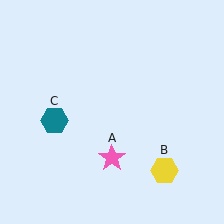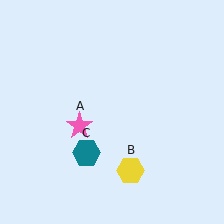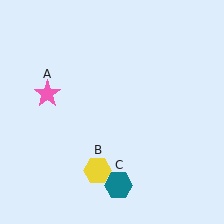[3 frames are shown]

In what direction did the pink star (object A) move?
The pink star (object A) moved up and to the left.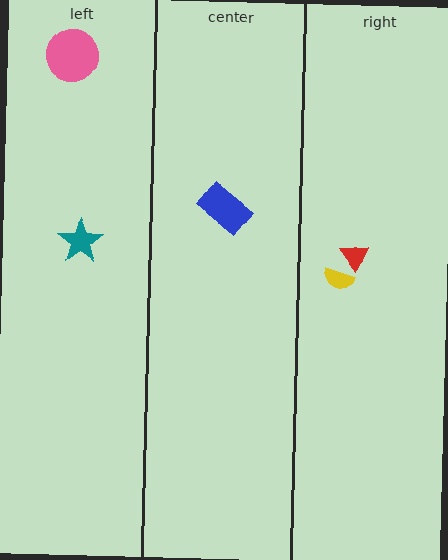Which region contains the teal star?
The left region.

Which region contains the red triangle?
The right region.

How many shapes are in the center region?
1.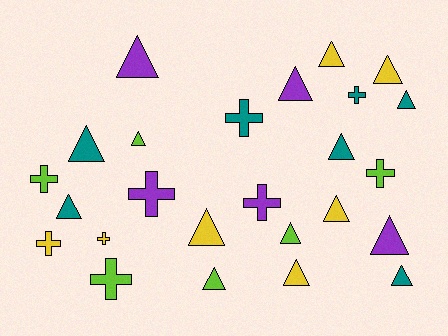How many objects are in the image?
There are 25 objects.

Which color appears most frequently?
Teal, with 7 objects.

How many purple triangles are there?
There are 3 purple triangles.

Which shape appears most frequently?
Triangle, with 16 objects.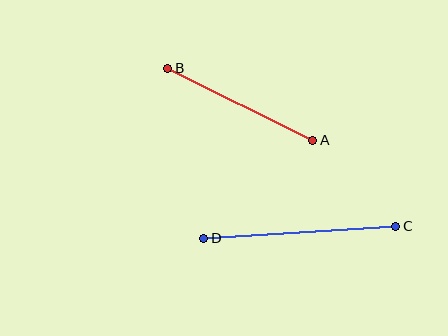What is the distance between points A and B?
The distance is approximately 162 pixels.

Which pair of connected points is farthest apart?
Points C and D are farthest apart.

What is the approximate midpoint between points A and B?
The midpoint is at approximately (240, 104) pixels.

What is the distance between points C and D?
The distance is approximately 192 pixels.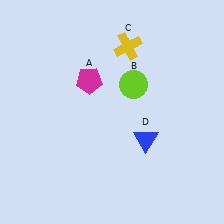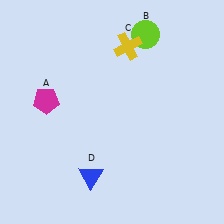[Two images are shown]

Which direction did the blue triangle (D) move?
The blue triangle (D) moved left.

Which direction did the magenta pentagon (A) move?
The magenta pentagon (A) moved left.